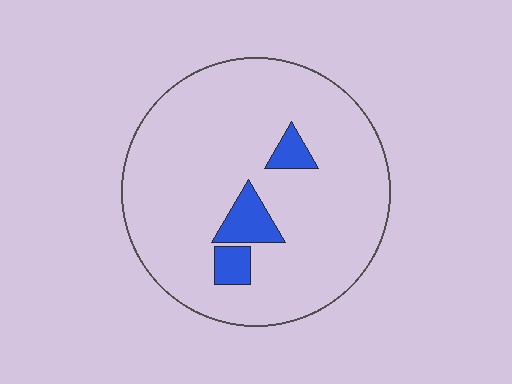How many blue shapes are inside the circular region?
3.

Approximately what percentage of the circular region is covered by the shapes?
Approximately 10%.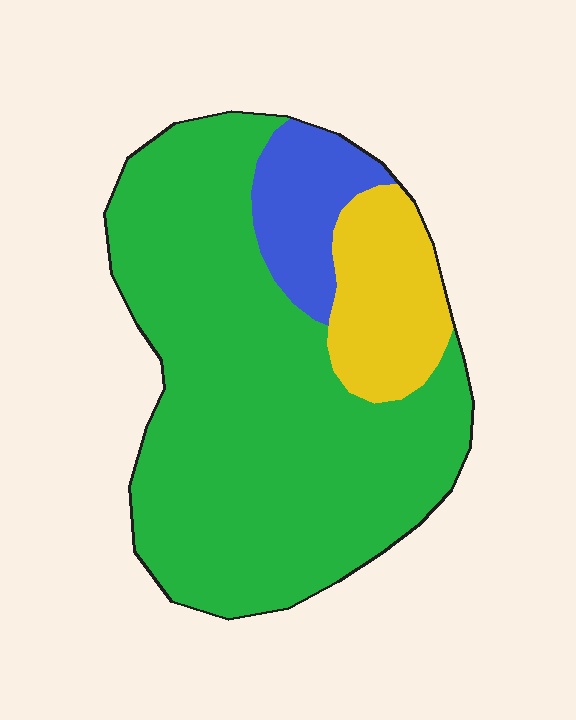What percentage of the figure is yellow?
Yellow takes up about one sixth (1/6) of the figure.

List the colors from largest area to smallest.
From largest to smallest: green, yellow, blue.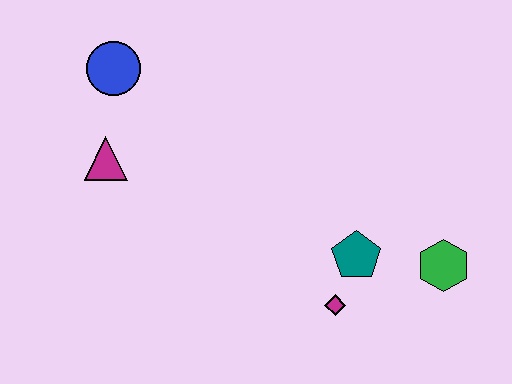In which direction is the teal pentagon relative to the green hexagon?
The teal pentagon is to the left of the green hexagon.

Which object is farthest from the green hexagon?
The blue circle is farthest from the green hexagon.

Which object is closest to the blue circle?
The magenta triangle is closest to the blue circle.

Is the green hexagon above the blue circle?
No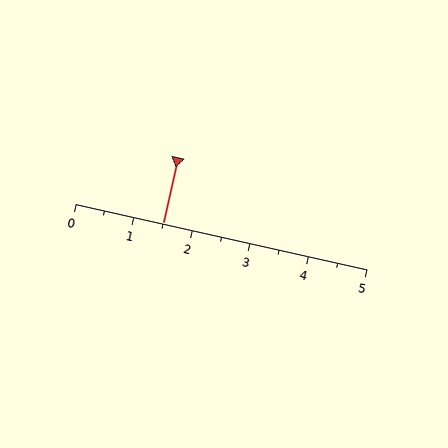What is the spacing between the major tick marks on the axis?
The major ticks are spaced 1 apart.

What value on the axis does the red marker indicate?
The marker indicates approximately 1.5.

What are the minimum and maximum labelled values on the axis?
The axis runs from 0 to 5.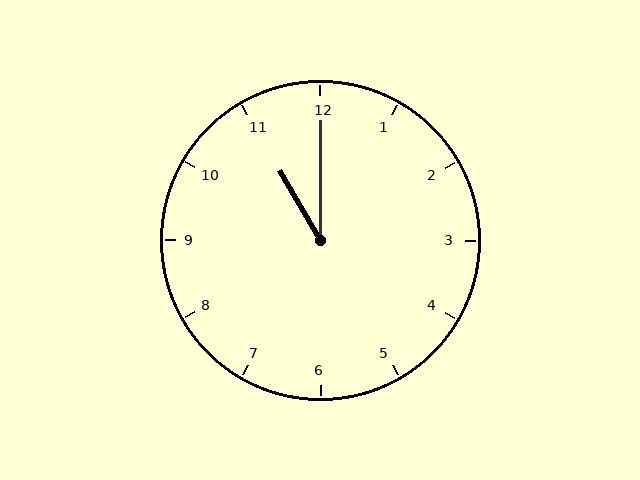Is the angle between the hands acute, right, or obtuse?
It is acute.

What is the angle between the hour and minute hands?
Approximately 30 degrees.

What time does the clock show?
11:00.